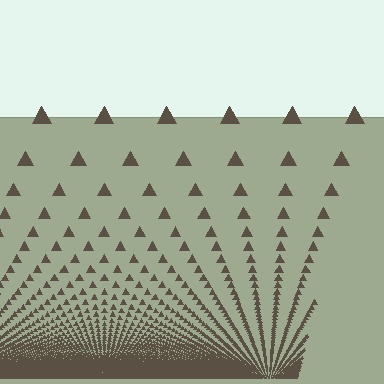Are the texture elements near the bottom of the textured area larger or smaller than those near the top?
Smaller. The gradient is inverted — elements near the bottom are smaller and denser.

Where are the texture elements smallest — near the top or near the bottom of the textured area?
Near the bottom.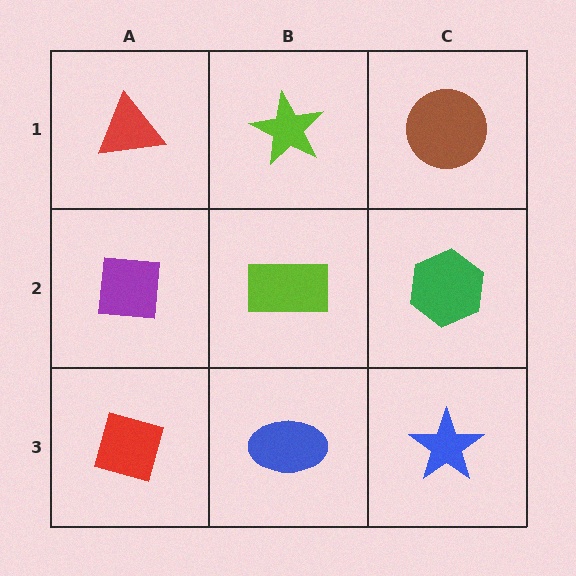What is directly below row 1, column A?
A purple square.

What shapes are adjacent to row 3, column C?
A green hexagon (row 2, column C), a blue ellipse (row 3, column B).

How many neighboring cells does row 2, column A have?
3.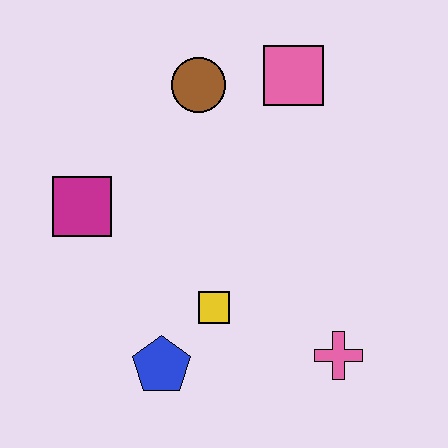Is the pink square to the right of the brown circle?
Yes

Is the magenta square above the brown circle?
No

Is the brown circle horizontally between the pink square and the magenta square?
Yes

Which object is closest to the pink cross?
The yellow square is closest to the pink cross.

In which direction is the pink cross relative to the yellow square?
The pink cross is to the right of the yellow square.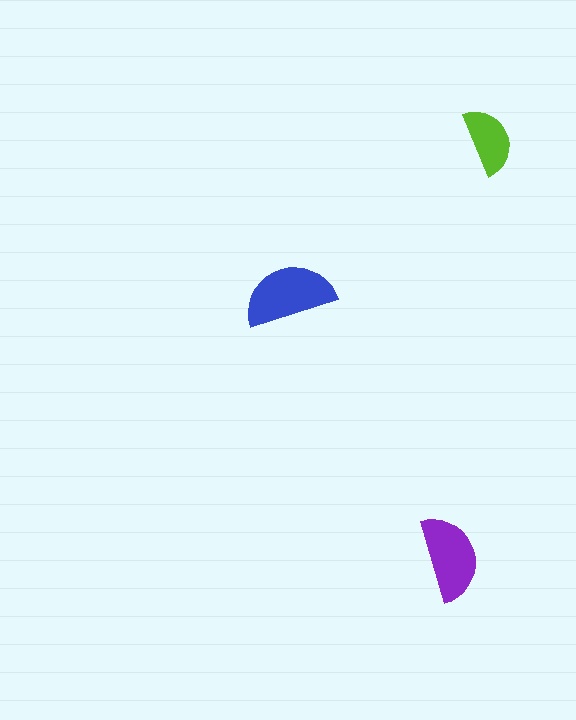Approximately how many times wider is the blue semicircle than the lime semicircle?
About 1.5 times wider.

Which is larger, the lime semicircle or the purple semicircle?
The purple one.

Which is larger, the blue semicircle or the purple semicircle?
The blue one.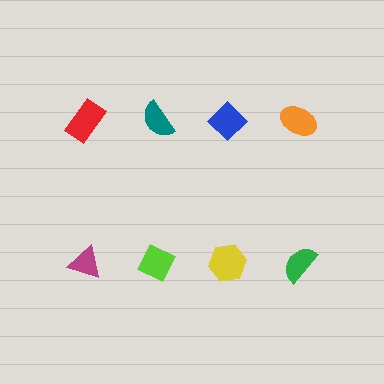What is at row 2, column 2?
A lime diamond.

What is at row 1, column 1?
A red rectangle.